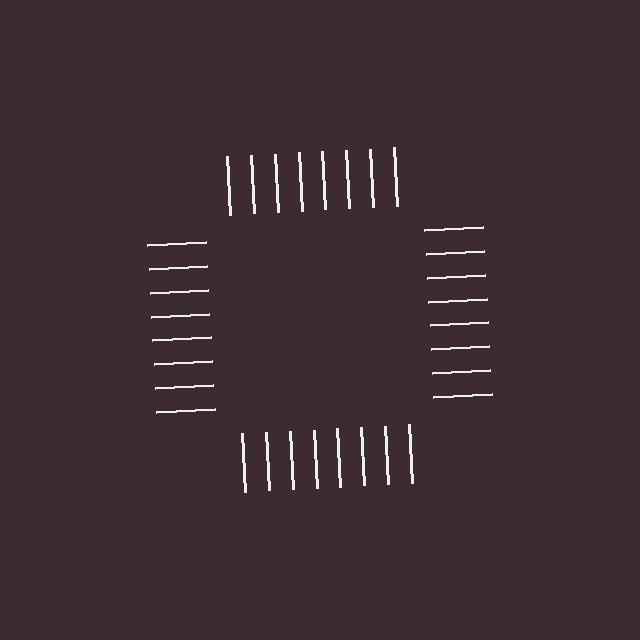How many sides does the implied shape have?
4 sides — the line-ends trace a square.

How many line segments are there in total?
32 — 8 along each of the 4 edges.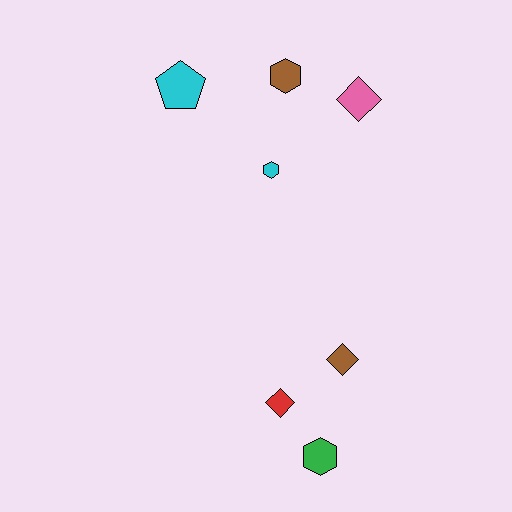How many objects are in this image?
There are 7 objects.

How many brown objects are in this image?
There are 2 brown objects.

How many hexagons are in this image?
There are 3 hexagons.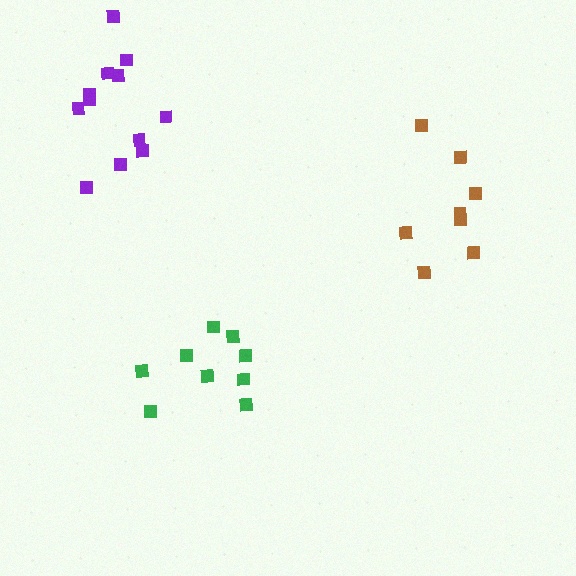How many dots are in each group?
Group 1: 9 dots, Group 2: 8 dots, Group 3: 12 dots (29 total).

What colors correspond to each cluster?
The clusters are colored: green, brown, purple.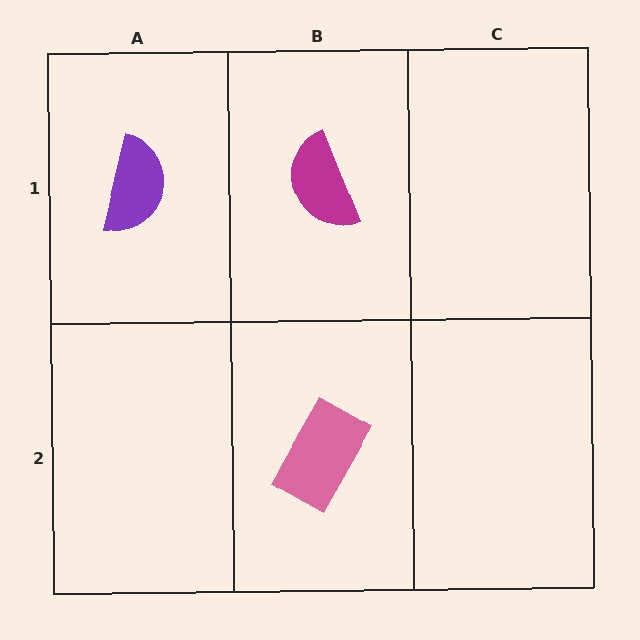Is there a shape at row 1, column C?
No, that cell is empty.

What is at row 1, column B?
A magenta semicircle.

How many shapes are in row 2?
1 shape.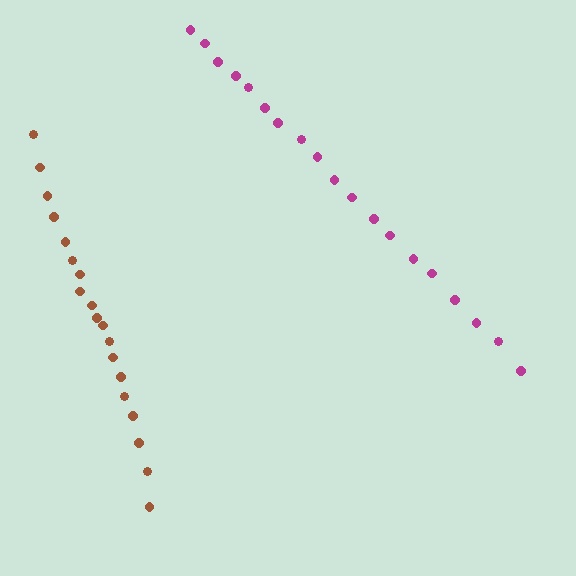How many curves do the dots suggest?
There are 2 distinct paths.